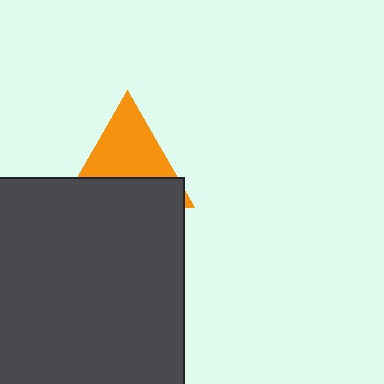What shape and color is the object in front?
The object in front is a dark gray rectangle.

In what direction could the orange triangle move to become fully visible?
The orange triangle could move up. That would shift it out from behind the dark gray rectangle entirely.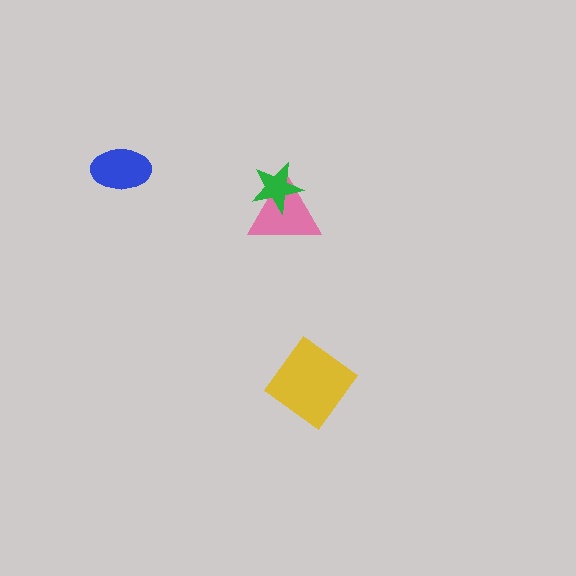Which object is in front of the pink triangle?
The green star is in front of the pink triangle.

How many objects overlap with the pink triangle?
1 object overlaps with the pink triangle.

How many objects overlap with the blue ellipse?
0 objects overlap with the blue ellipse.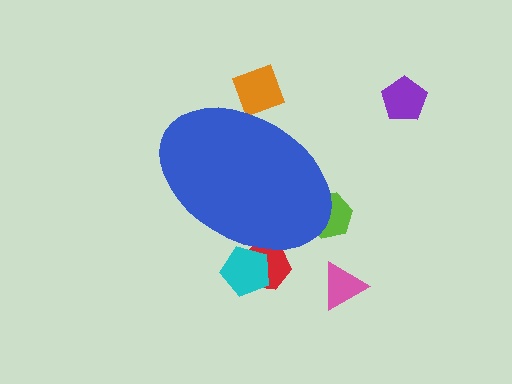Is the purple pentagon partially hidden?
No, the purple pentagon is fully visible.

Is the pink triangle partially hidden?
No, the pink triangle is fully visible.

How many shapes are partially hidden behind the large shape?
4 shapes are partially hidden.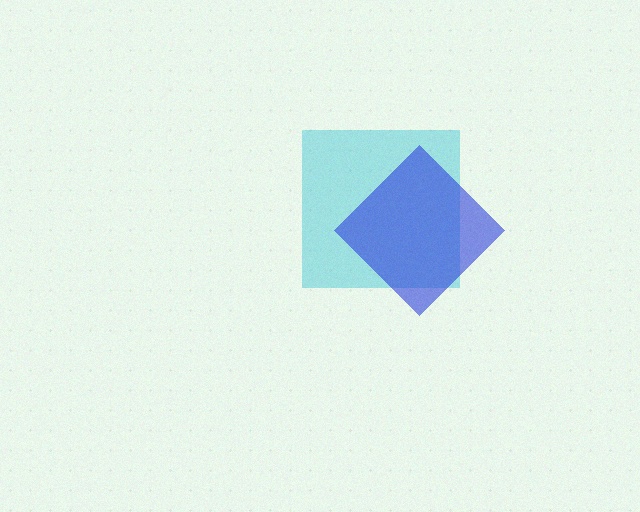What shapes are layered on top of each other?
The layered shapes are: a cyan square, a blue diamond.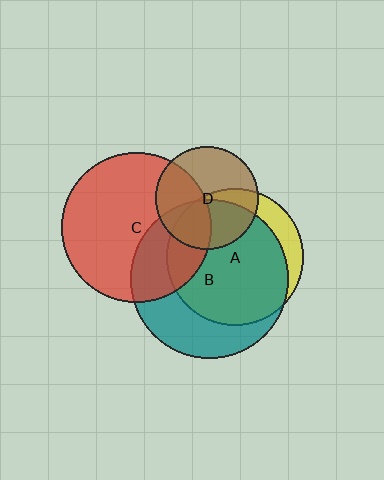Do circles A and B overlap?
Yes.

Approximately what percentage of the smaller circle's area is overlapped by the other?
Approximately 80%.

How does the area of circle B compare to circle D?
Approximately 2.4 times.